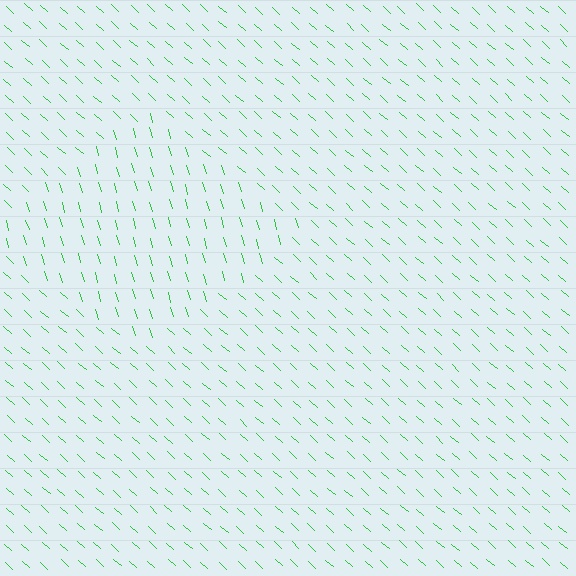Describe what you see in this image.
The image is filled with small green line segments. A diamond region in the image has lines oriented differently from the surrounding lines, creating a visible texture boundary.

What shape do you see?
I see a diamond.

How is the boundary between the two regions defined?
The boundary is defined purely by a change in line orientation (approximately 31 degrees difference). All lines are the same color and thickness.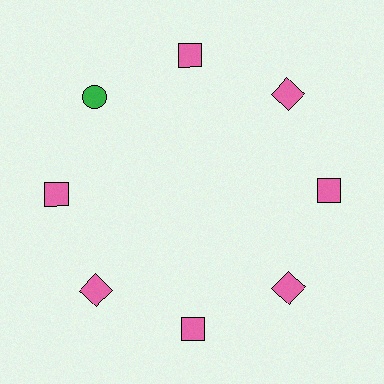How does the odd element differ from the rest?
It differs in both color (green instead of pink) and shape (circle instead of square).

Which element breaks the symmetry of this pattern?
The green circle at roughly the 10 o'clock position breaks the symmetry. All other shapes are pink squares.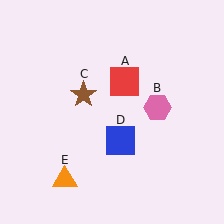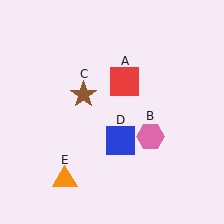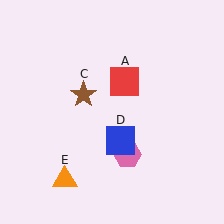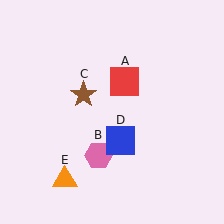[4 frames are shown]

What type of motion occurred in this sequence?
The pink hexagon (object B) rotated clockwise around the center of the scene.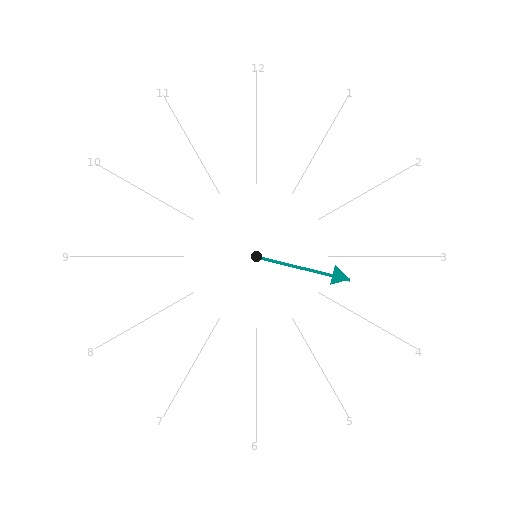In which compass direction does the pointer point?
East.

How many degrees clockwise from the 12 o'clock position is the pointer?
Approximately 104 degrees.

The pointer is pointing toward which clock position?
Roughly 3 o'clock.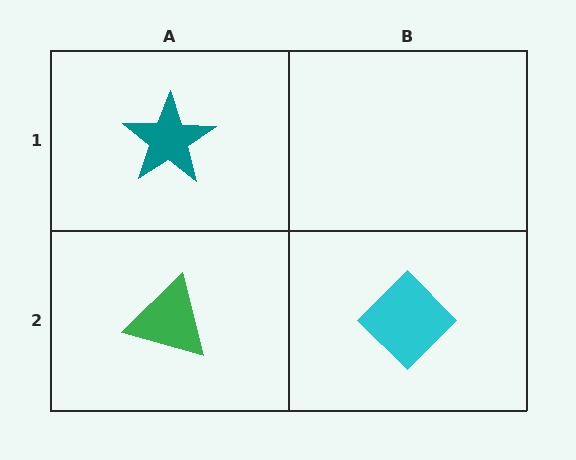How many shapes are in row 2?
2 shapes.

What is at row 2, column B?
A cyan diamond.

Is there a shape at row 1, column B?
No, that cell is empty.